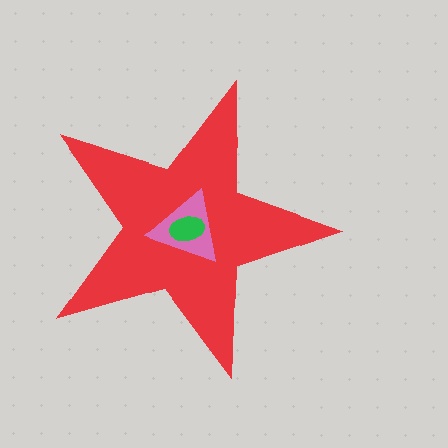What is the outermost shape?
The red star.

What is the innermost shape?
The green ellipse.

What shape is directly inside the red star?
The pink triangle.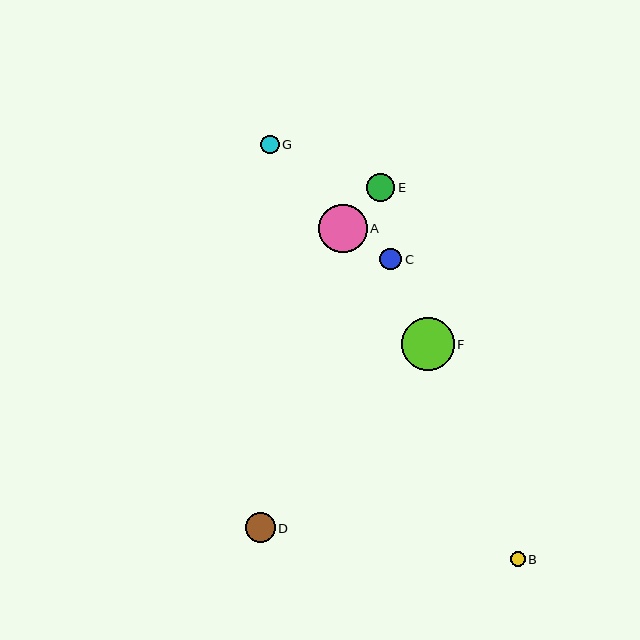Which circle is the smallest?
Circle B is the smallest with a size of approximately 15 pixels.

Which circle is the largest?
Circle F is the largest with a size of approximately 53 pixels.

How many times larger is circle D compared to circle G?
Circle D is approximately 1.6 times the size of circle G.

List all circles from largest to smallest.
From largest to smallest: F, A, D, E, C, G, B.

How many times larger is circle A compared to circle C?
Circle A is approximately 2.2 times the size of circle C.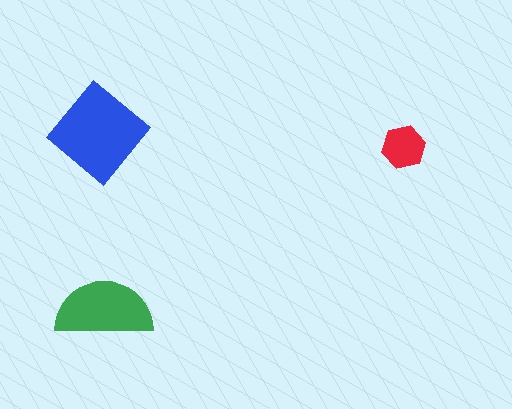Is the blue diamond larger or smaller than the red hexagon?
Larger.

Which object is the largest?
The blue diamond.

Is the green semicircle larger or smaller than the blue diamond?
Smaller.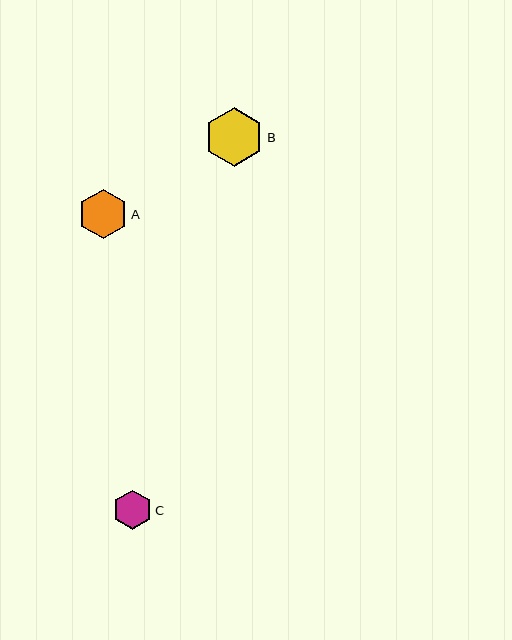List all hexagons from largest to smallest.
From largest to smallest: B, A, C.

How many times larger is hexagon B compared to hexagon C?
Hexagon B is approximately 1.5 times the size of hexagon C.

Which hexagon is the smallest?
Hexagon C is the smallest with a size of approximately 39 pixels.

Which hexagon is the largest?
Hexagon B is the largest with a size of approximately 59 pixels.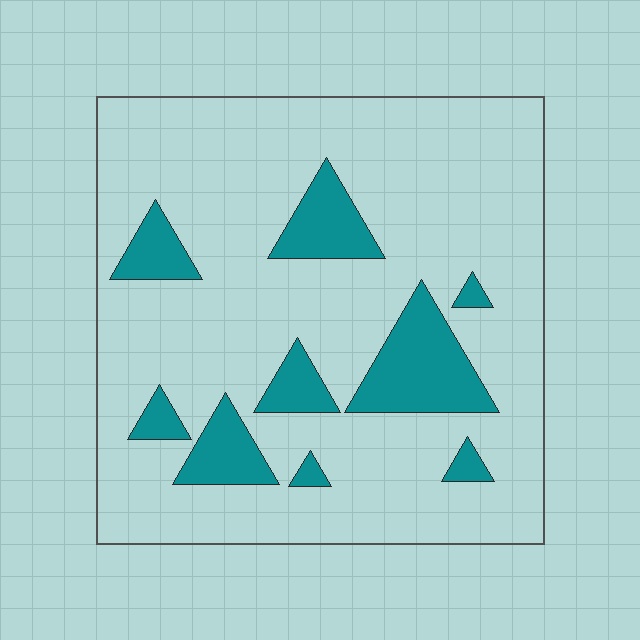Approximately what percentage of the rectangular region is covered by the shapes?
Approximately 15%.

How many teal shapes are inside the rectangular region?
9.